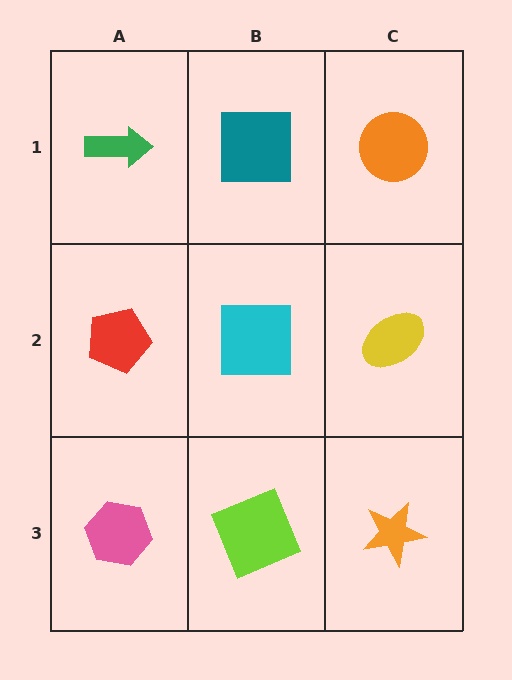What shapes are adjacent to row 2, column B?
A teal square (row 1, column B), a lime square (row 3, column B), a red pentagon (row 2, column A), a yellow ellipse (row 2, column C).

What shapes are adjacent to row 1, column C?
A yellow ellipse (row 2, column C), a teal square (row 1, column B).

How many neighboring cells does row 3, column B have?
3.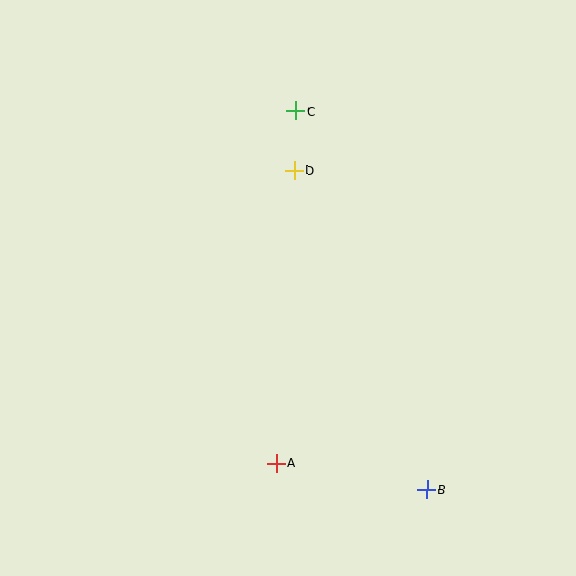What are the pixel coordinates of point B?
Point B is at (427, 490).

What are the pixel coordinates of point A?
Point A is at (276, 463).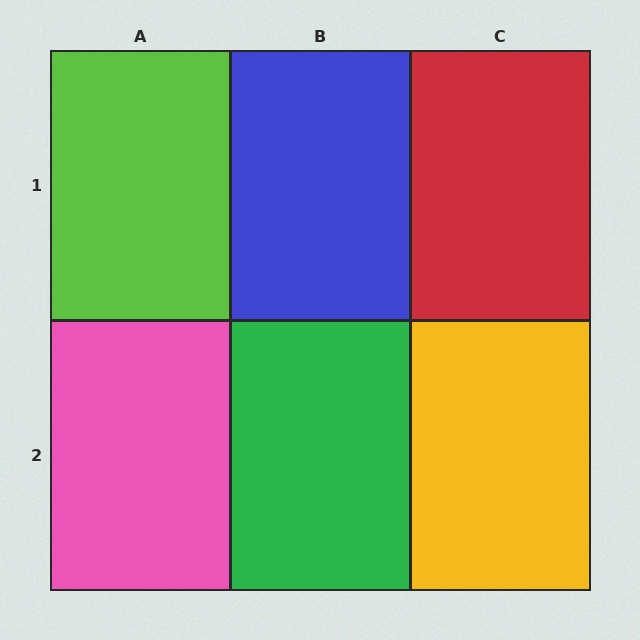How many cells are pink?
1 cell is pink.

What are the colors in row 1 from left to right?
Lime, blue, red.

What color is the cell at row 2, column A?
Pink.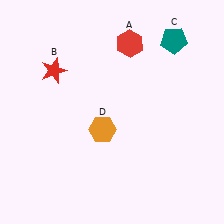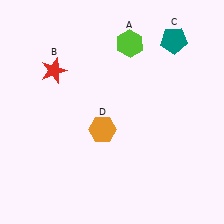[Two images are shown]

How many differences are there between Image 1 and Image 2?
There is 1 difference between the two images.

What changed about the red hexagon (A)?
In Image 1, A is red. In Image 2, it changed to lime.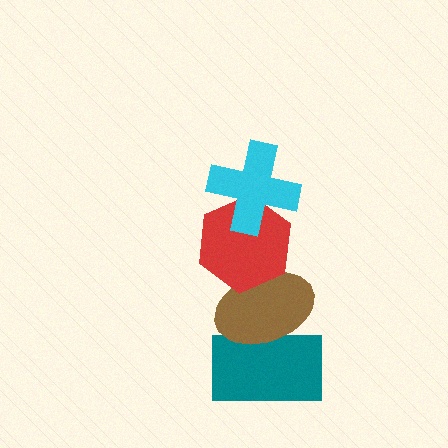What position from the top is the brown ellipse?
The brown ellipse is 3rd from the top.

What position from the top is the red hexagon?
The red hexagon is 2nd from the top.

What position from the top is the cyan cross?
The cyan cross is 1st from the top.